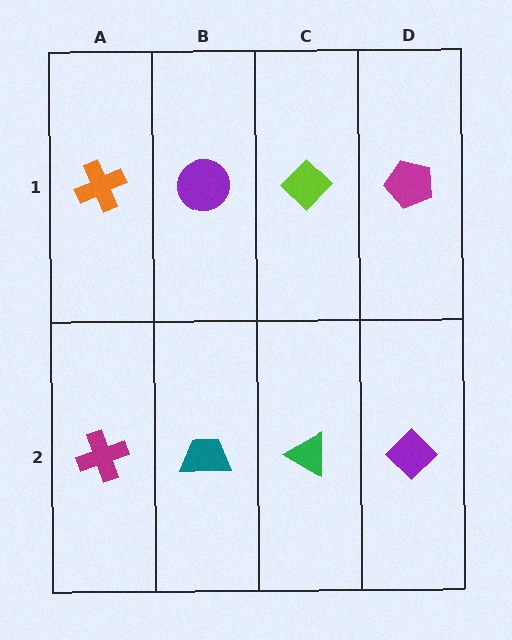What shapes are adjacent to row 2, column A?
An orange cross (row 1, column A), a teal trapezoid (row 2, column B).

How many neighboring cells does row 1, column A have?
2.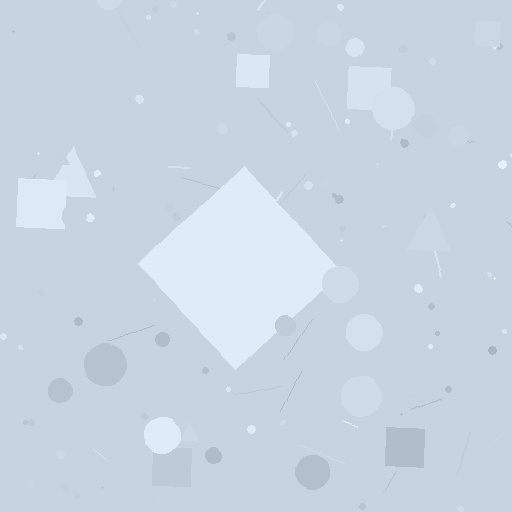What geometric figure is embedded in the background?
A diamond is embedded in the background.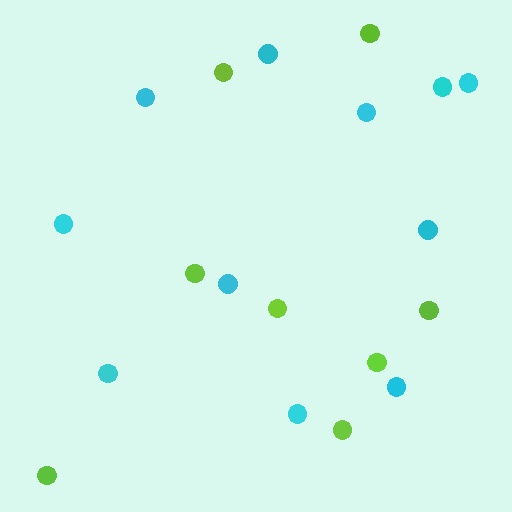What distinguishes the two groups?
There are 2 groups: one group of lime circles (8) and one group of cyan circles (11).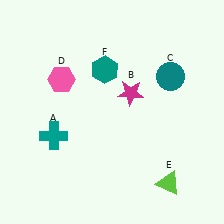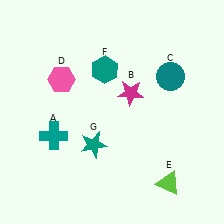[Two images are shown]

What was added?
A teal star (G) was added in Image 2.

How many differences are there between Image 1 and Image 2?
There is 1 difference between the two images.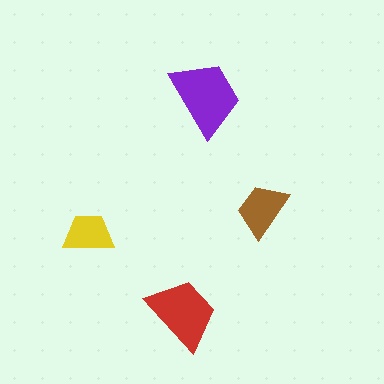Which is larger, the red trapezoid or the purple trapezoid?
The purple one.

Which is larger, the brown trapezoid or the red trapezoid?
The red one.